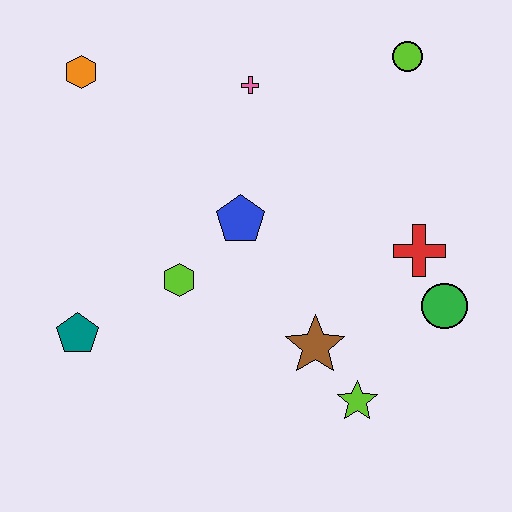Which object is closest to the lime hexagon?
The blue pentagon is closest to the lime hexagon.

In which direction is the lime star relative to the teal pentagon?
The lime star is to the right of the teal pentagon.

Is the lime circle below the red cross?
No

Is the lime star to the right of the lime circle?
No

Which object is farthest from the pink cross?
The lime star is farthest from the pink cross.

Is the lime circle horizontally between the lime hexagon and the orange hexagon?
No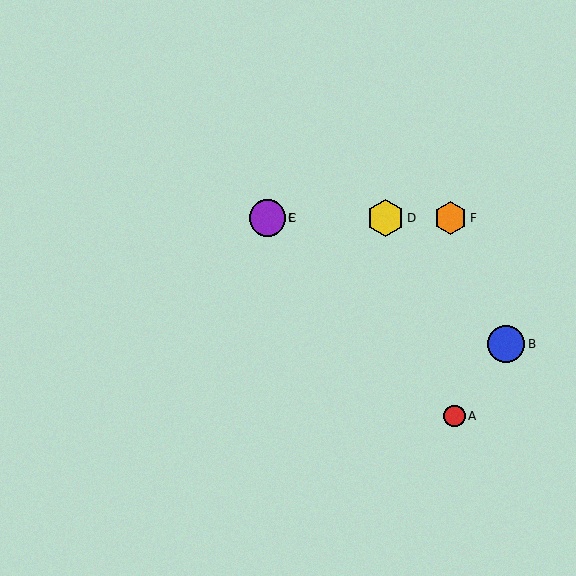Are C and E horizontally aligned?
Yes, both are at y≈218.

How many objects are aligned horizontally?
4 objects (C, D, E, F) are aligned horizontally.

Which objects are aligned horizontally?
Objects C, D, E, F are aligned horizontally.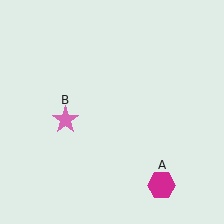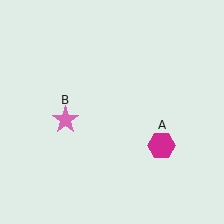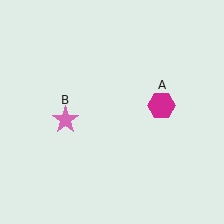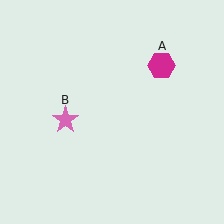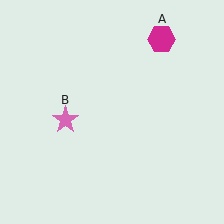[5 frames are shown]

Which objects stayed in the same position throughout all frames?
Pink star (object B) remained stationary.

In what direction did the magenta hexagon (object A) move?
The magenta hexagon (object A) moved up.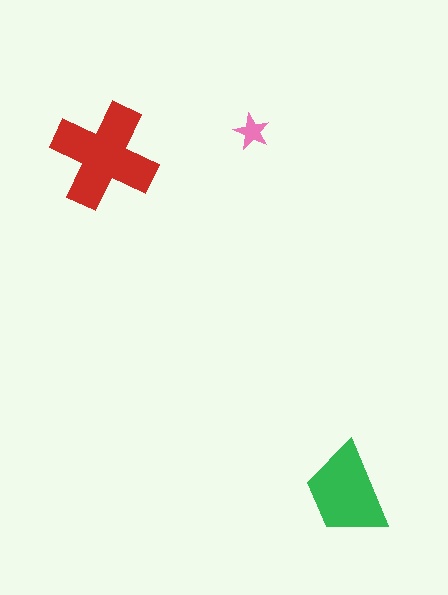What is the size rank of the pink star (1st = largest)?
3rd.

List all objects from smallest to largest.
The pink star, the green trapezoid, the red cross.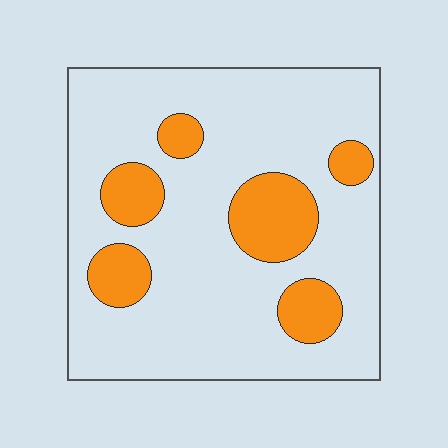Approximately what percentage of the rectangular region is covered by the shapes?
Approximately 20%.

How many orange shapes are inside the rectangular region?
6.